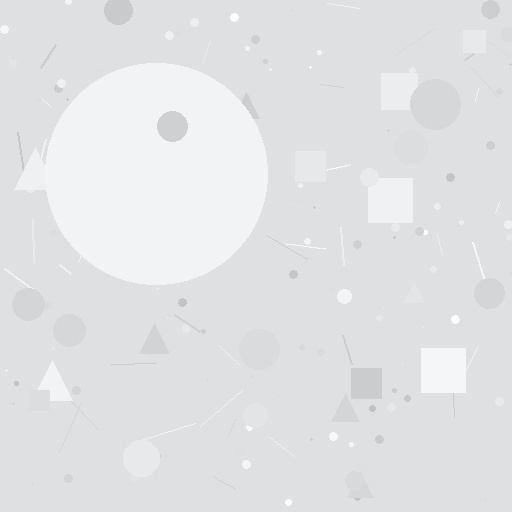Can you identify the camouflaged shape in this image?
The camouflaged shape is a circle.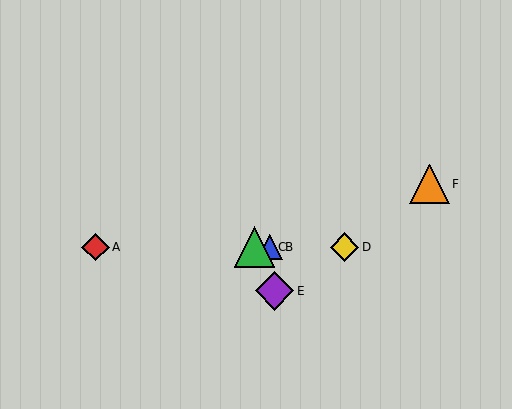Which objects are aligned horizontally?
Objects A, B, C, D are aligned horizontally.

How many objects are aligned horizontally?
4 objects (A, B, C, D) are aligned horizontally.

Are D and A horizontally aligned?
Yes, both are at y≈247.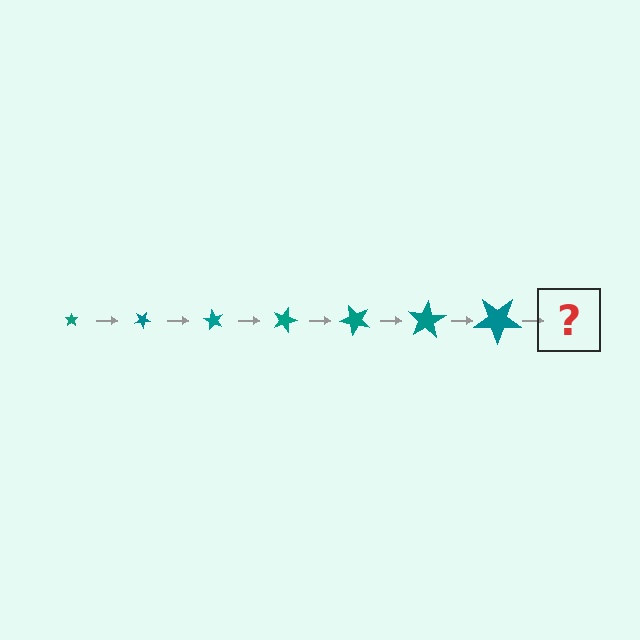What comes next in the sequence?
The next element should be a star, larger than the previous one and rotated 210 degrees from the start.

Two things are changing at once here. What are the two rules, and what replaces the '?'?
The two rules are that the star grows larger each step and it rotates 30 degrees each step. The '?' should be a star, larger than the previous one and rotated 210 degrees from the start.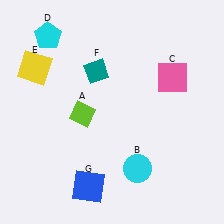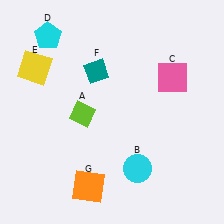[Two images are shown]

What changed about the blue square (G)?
In Image 1, G is blue. In Image 2, it changed to orange.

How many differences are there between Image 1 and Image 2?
There is 1 difference between the two images.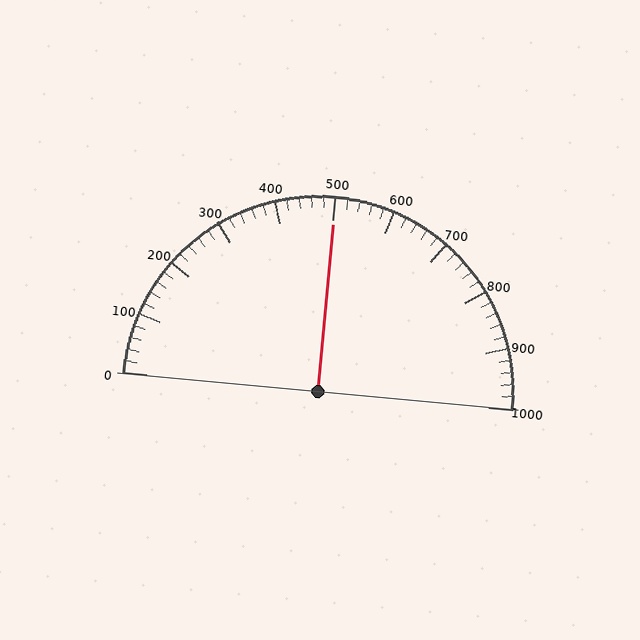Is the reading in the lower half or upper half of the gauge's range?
The reading is in the upper half of the range (0 to 1000).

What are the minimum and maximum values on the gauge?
The gauge ranges from 0 to 1000.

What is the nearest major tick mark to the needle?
The nearest major tick mark is 500.